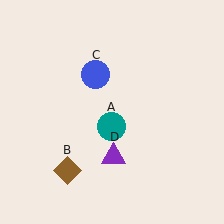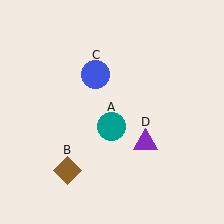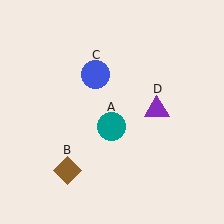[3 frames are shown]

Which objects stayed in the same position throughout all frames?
Teal circle (object A) and brown diamond (object B) and blue circle (object C) remained stationary.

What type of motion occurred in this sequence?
The purple triangle (object D) rotated counterclockwise around the center of the scene.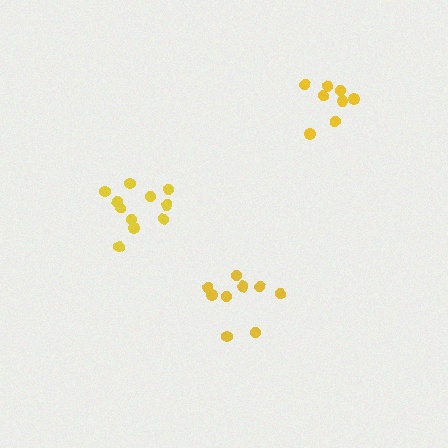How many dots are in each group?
Group 1: 9 dots, Group 2: 11 dots, Group 3: 8 dots (28 total).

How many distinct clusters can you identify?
There are 3 distinct clusters.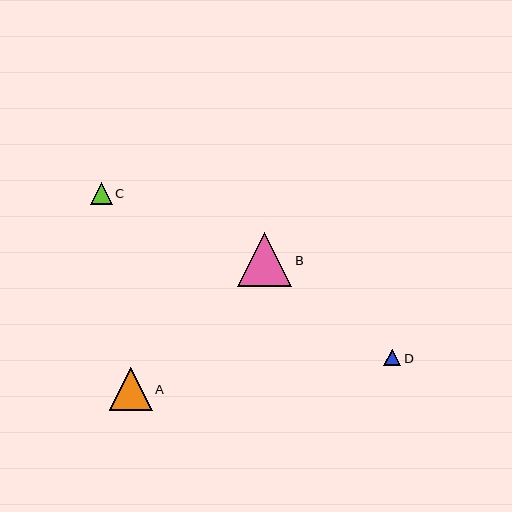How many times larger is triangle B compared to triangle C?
Triangle B is approximately 2.5 times the size of triangle C.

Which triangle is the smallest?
Triangle D is the smallest with a size of approximately 17 pixels.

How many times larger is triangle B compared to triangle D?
Triangle B is approximately 3.2 times the size of triangle D.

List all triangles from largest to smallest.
From largest to smallest: B, A, C, D.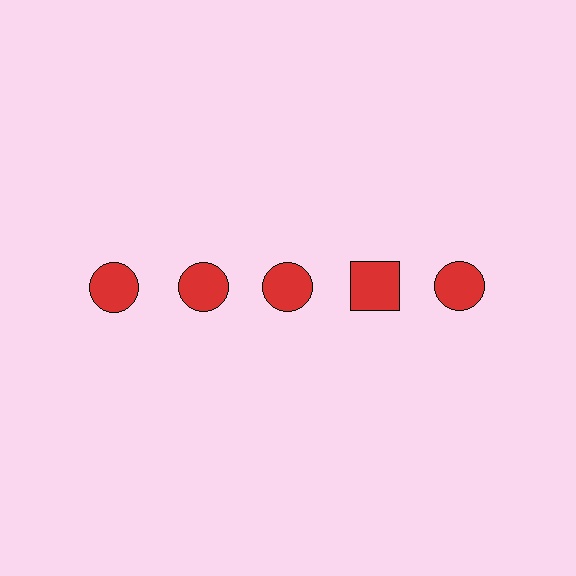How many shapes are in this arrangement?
There are 5 shapes arranged in a grid pattern.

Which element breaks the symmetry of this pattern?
The red square in the top row, second from right column breaks the symmetry. All other shapes are red circles.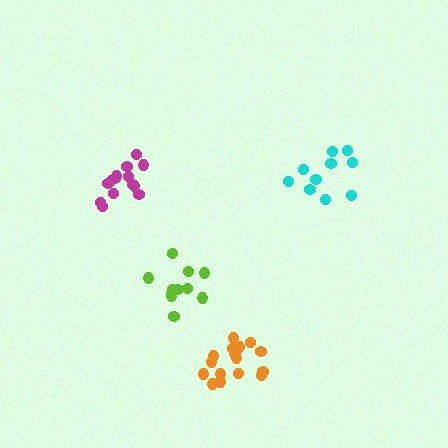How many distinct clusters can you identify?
There are 4 distinct clusters.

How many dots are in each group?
Group 1: 10 dots, Group 2: 14 dots, Group 3: 16 dots, Group 4: 11 dots (51 total).